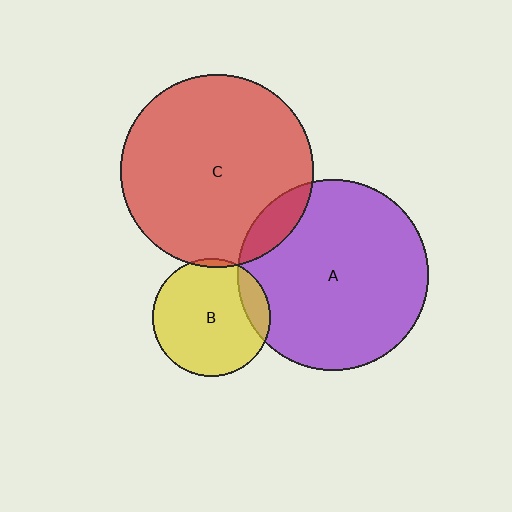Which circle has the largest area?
Circle C (red).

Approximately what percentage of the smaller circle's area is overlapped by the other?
Approximately 10%.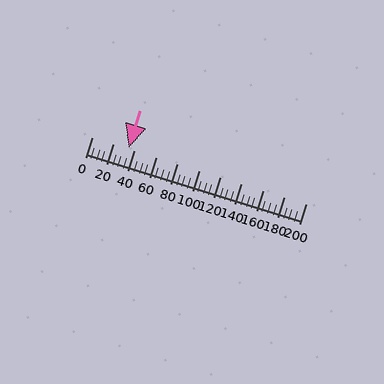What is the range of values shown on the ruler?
The ruler shows values from 0 to 200.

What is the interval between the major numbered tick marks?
The major tick marks are spaced 20 units apart.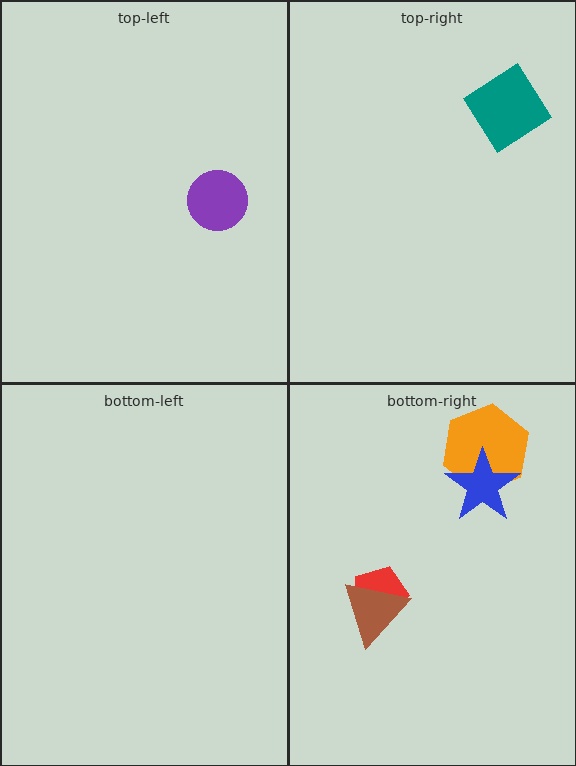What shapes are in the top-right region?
The teal diamond.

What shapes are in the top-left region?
The purple circle.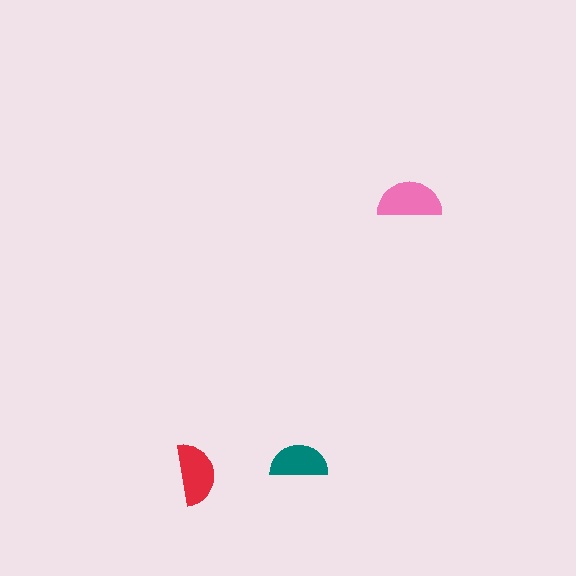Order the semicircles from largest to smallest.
the pink one, the red one, the teal one.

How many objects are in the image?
There are 3 objects in the image.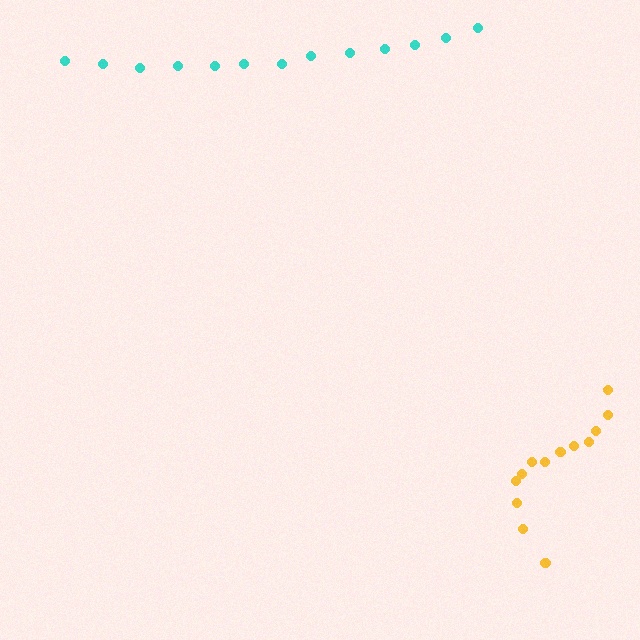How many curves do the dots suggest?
There are 2 distinct paths.